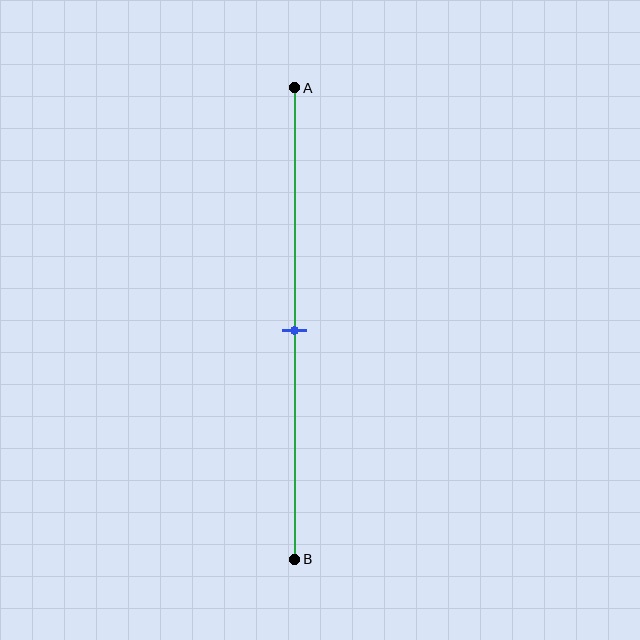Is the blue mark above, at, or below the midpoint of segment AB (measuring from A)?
The blue mark is approximately at the midpoint of segment AB.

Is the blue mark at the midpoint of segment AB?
Yes, the mark is approximately at the midpoint.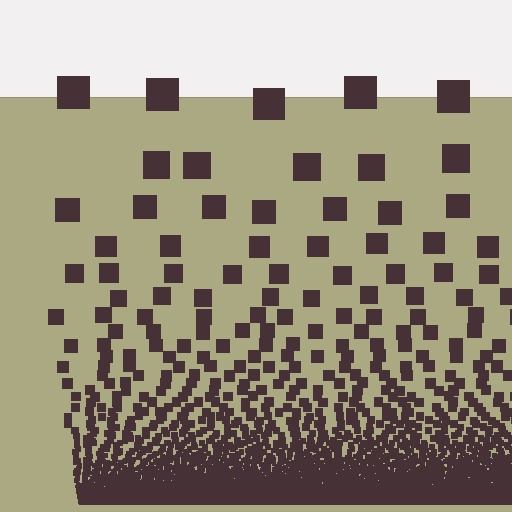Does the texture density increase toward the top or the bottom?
Density increases toward the bottom.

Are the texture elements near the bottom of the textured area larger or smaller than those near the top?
Smaller. The gradient is inverted — elements near the bottom are smaller and denser.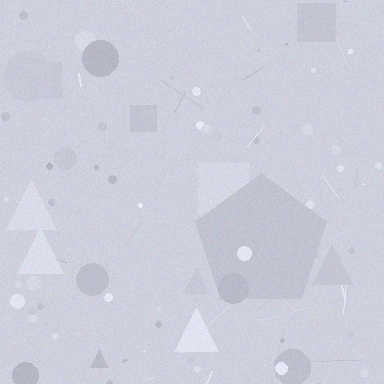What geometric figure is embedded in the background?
A pentagon is embedded in the background.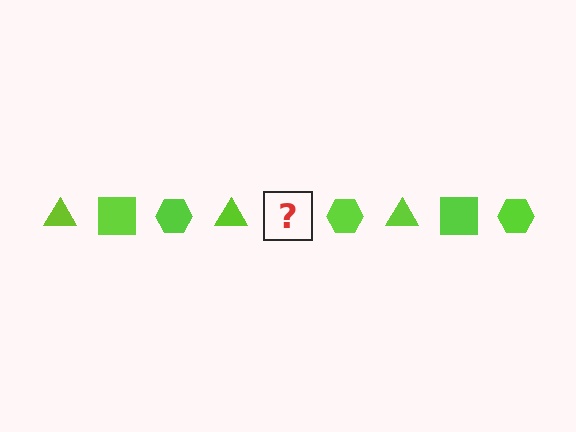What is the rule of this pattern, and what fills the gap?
The rule is that the pattern cycles through triangle, square, hexagon shapes in lime. The gap should be filled with a lime square.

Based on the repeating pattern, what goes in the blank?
The blank should be a lime square.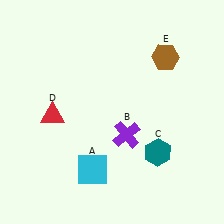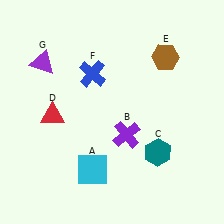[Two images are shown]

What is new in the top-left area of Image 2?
A blue cross (F) was added in the top-left area of Image 2.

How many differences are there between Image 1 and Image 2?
There are 2 differences between the two images.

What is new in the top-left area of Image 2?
A purple triangle (G) was added in the top-left area of Image 2.